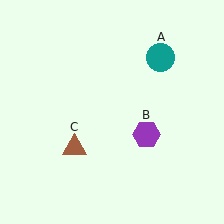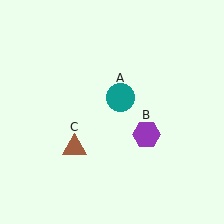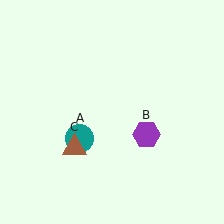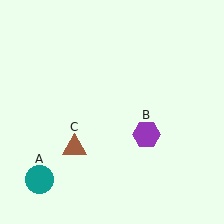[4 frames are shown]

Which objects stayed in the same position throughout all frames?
Purple hexagon (object B) and brown triangle (object C) remained stationary.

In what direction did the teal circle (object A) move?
The teal circle (object A) moved down and to the left.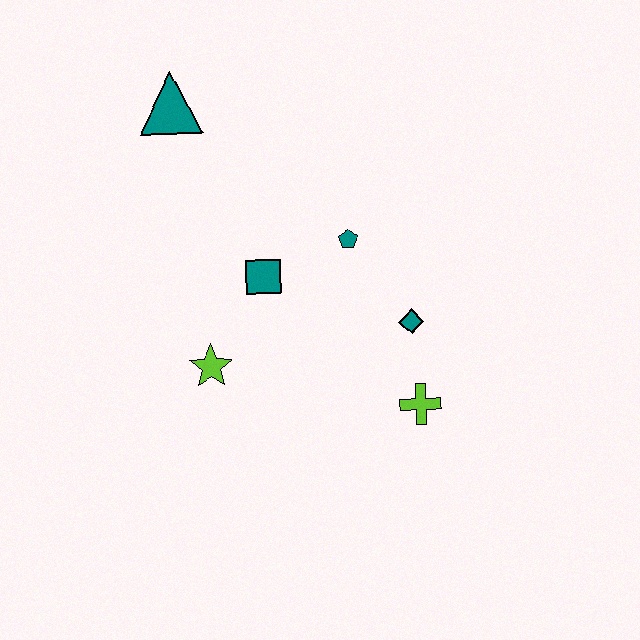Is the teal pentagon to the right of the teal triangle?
Yes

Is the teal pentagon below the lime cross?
No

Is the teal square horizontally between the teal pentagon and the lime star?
Yes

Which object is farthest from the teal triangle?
The lime cross is farthest from the teal triangle.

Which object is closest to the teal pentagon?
The teal square is closest to the teal pentagon.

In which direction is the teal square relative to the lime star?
The teal square is above the lime star.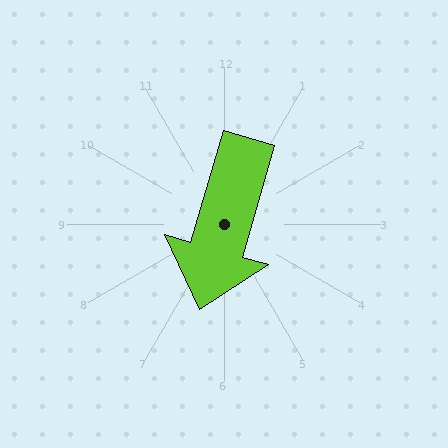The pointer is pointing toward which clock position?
Roughly 7 o'clock.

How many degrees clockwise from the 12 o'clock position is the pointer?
Approximately 196 degrees.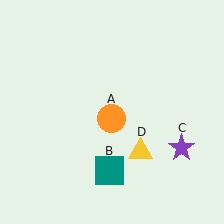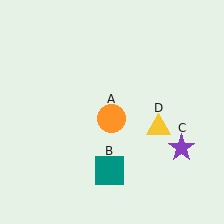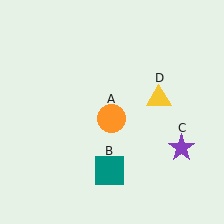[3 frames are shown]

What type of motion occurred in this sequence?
The yellow triangle (object D) rotated counterclockwise around the center of the scene.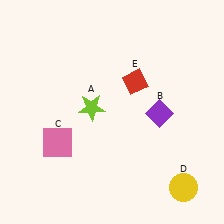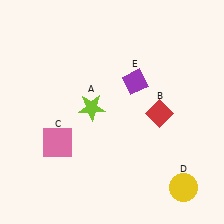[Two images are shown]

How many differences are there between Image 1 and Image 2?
There are 2 differences between the two images.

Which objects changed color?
B changed from purple to red. E changed from red to purple.